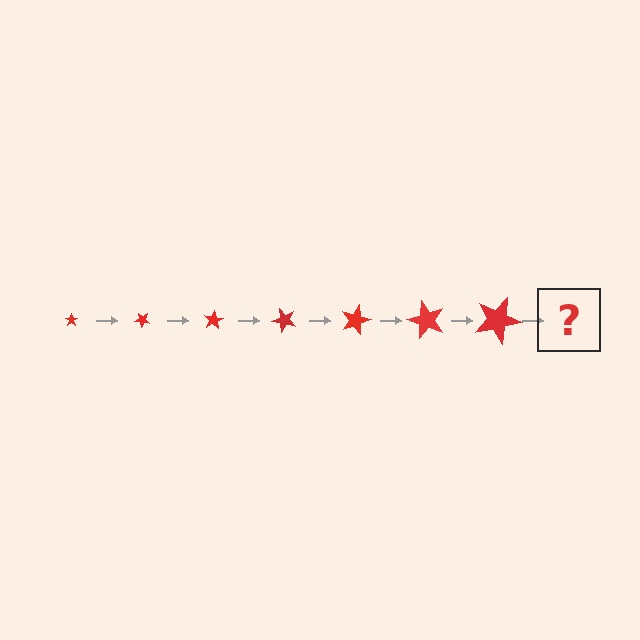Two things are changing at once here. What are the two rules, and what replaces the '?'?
The two rules are that the star grows larger each step and it rotates 40 degrees each step. The '?' should be a star, larger than the previous one and rotated 280 degrees from the start.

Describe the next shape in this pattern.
It should be a star, larger than the previous one and rotated 280 degrees from the start.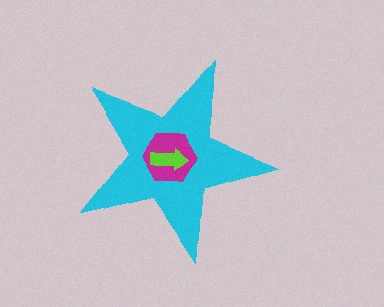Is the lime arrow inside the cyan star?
Yes.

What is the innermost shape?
The lime arrow.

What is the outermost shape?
The cyan star.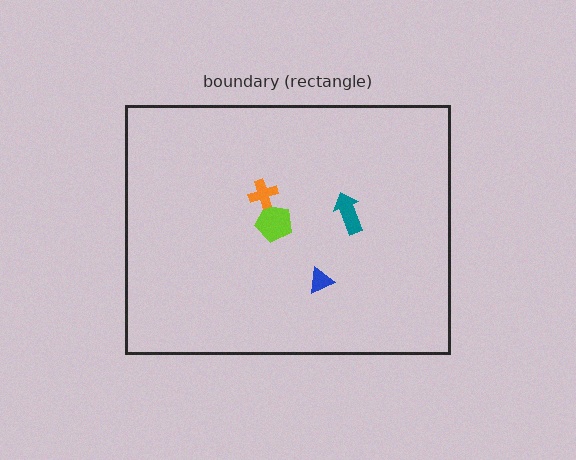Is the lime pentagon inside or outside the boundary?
Inside.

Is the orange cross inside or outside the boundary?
Inside.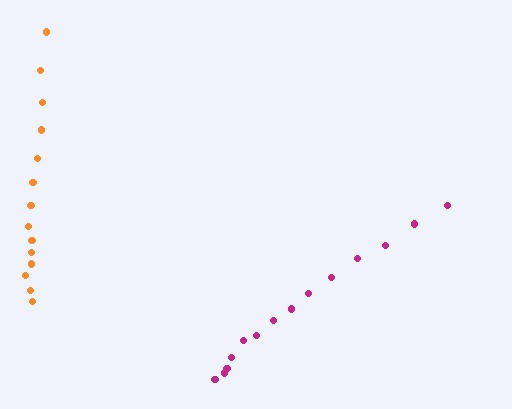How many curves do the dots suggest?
There are 2 distinct paths.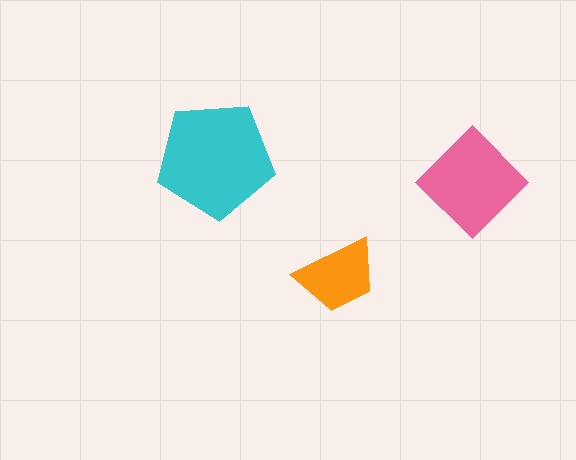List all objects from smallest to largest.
The orange trapezoid, the pink diamond, the cyan pentagon.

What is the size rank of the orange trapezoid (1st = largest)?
3rd.